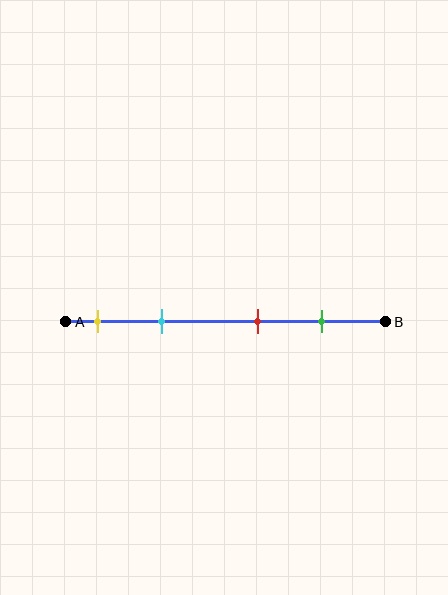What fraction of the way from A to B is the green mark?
The green mark is approximately 80% (0.8) of the way from A to B.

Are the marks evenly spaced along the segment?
No, the marks are not evenly spaced.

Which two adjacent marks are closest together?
The yellow and cyan marks are the closest adjacent pair.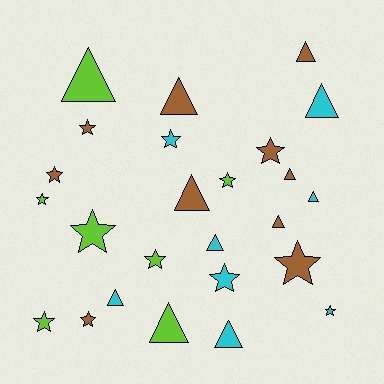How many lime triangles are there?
There are 2 lime triangles.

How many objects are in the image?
There are 25 objects.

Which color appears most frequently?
Brown, with 10 objects.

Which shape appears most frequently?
Star, with 13 objects.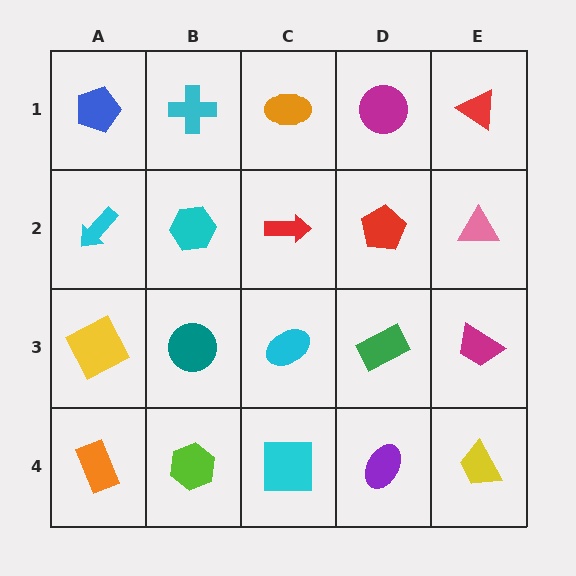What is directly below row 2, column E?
A magenta trapezoid.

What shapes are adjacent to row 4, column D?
A green rectangle (row 3, column D), a cyan square (row 4, column C), a yellow trapezoid (row 4, column E).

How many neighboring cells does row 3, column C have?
4.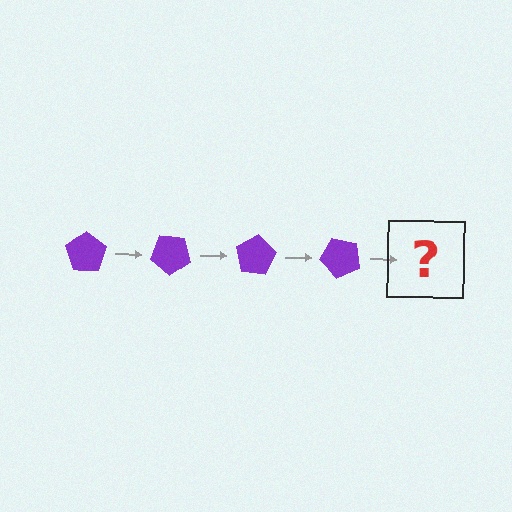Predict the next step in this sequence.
The next step is a purple pentagon rotated 160 degrees.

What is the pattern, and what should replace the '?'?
The pattern is that the pentagon rotates 40 degrees each step. The '?' should be a purple pentagon rotated 160 degrees.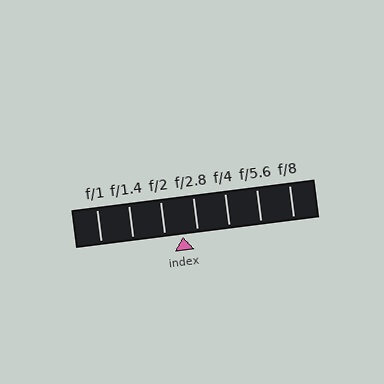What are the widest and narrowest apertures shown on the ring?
The widest aperture shown is f/1 and the narrowest is f/8.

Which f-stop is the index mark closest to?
The index mark is closest to f/2.8.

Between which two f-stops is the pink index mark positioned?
The index mark is between f/2 and f/2.8.